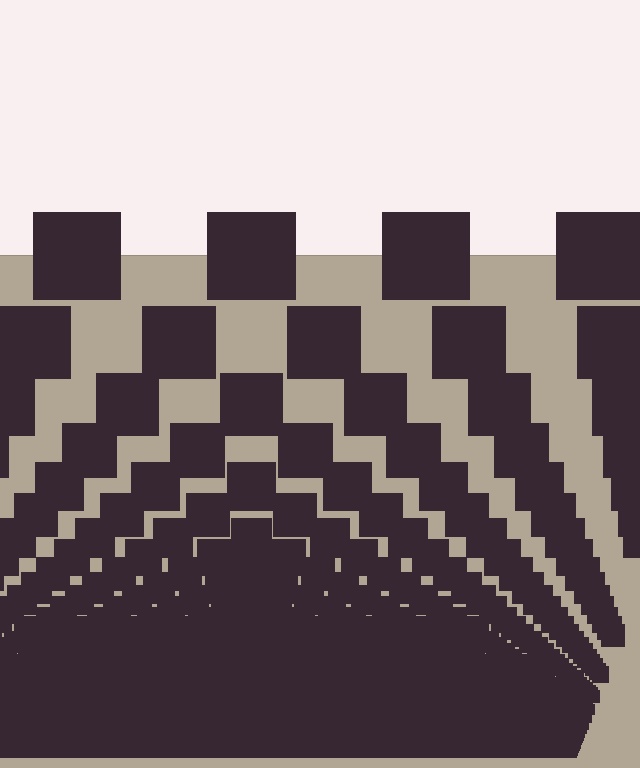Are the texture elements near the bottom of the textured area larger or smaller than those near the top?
Smaller. The gradient is inverted — elements near the bottom are smaller and denser.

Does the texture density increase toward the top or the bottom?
Density increases toward the bottom.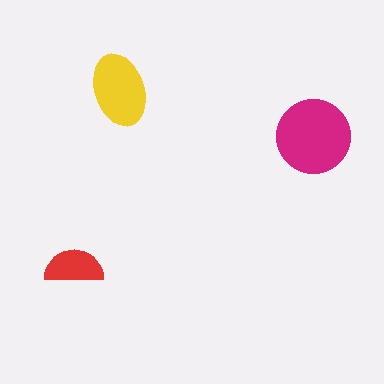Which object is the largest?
The magenta circle.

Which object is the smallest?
The red semicircle.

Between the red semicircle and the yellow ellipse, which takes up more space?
The yellow ellipse.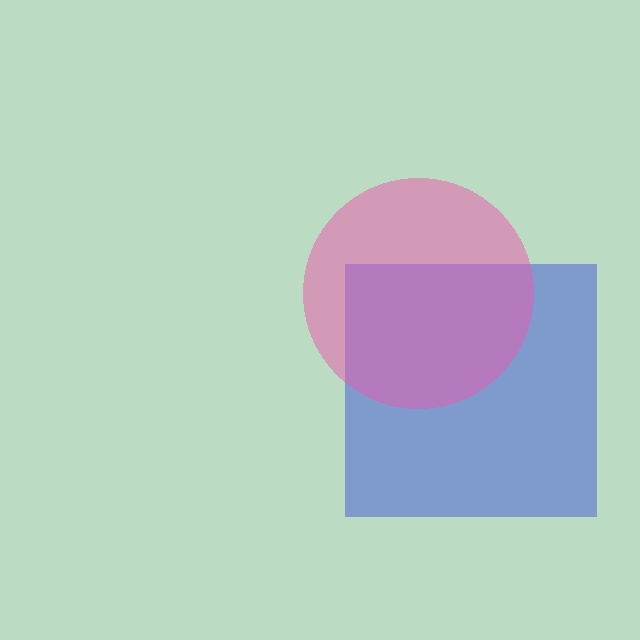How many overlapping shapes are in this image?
There are 2 overlapping shapes in the image.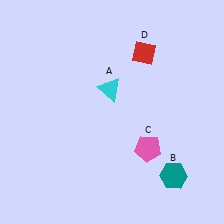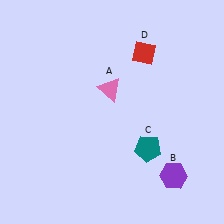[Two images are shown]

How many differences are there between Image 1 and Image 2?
There are 3 differences between the two images.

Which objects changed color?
A changed from cyan to pink. B changed from teal to purple. C changed from pink to teal.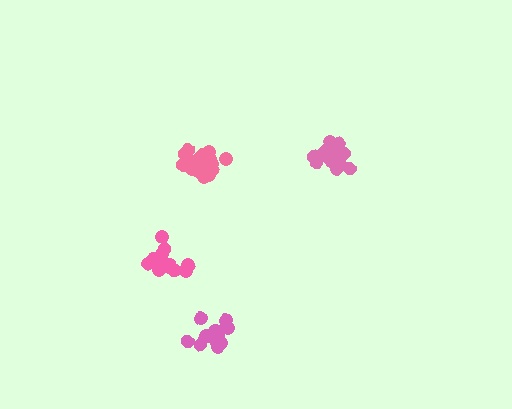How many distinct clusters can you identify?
There are 4 distinct clusters.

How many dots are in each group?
Group 1: 15 dots, Group 2: 18 dots, Group 3: 16 dots, Group 4: 15 dots (64 total).